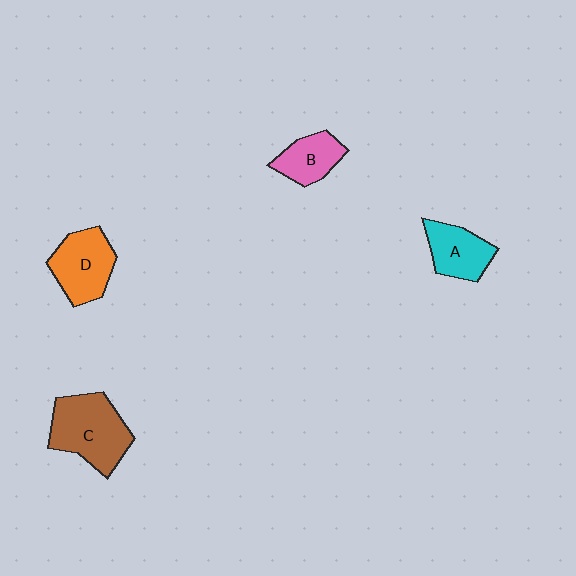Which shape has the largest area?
Shape C (brown).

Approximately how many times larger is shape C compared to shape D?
Approximately 1.3 times.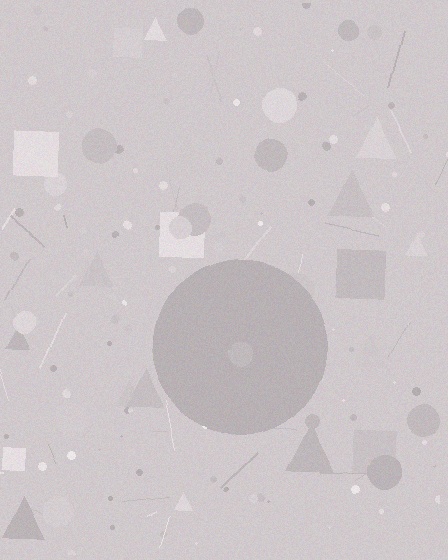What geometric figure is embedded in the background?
A circle is embedded in the background.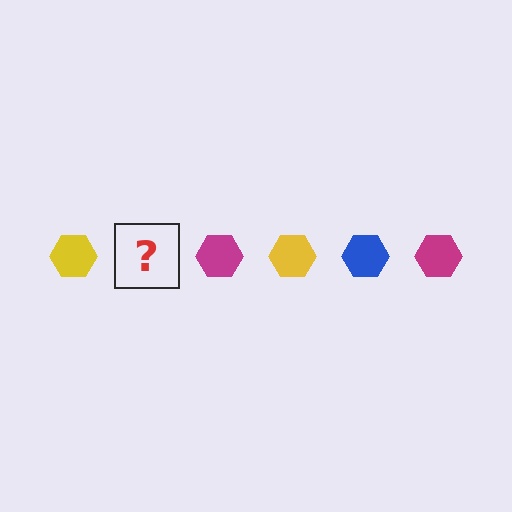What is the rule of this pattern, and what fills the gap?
The rule is that the pattern cycles through yellow, blue, magenta hexagons. The gap should be filled with a blue hexagon.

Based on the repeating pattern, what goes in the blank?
The blank should be a blue hexagon.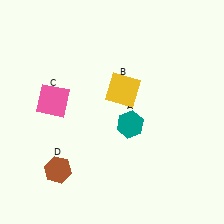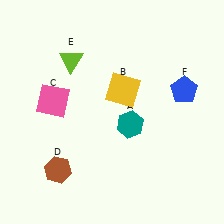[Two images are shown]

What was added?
A lime triangle (E), a blue pentagon (F) were added in Image 2.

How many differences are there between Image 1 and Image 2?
There are 2 differences between the two images.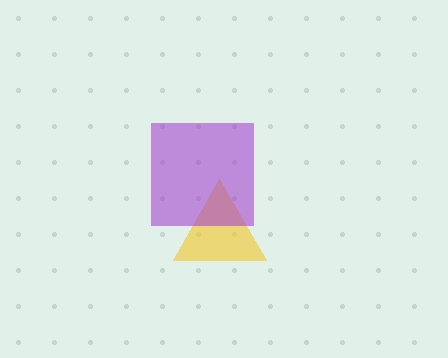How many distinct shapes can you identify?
There are 2 distinct shapes: a yellow triangle, a purple square.